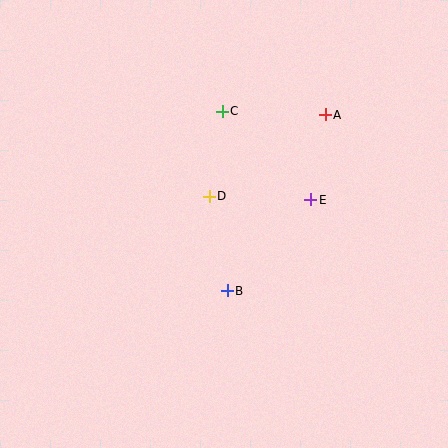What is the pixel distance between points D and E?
The distance between D and E is 101 pixels.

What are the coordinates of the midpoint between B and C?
The midpoint between B and C is at (225, 201).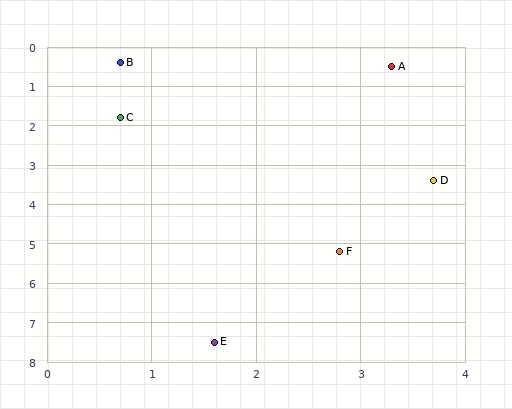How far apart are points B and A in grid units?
Points B and A are about 2.6 grid units apart.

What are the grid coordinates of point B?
Point B is at approximately (0.7, 0.4).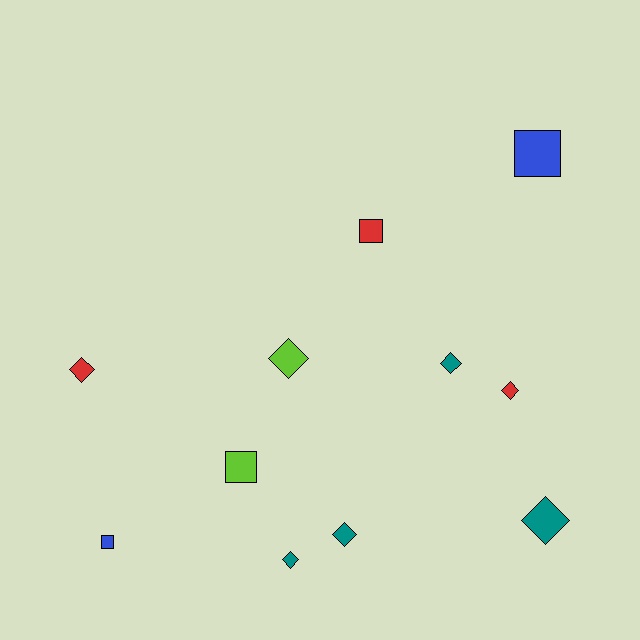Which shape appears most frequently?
Diamond, with 7 objects.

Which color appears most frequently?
Teal, with 4 objects.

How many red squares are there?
There is 1 red square.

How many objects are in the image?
There are 11 objects.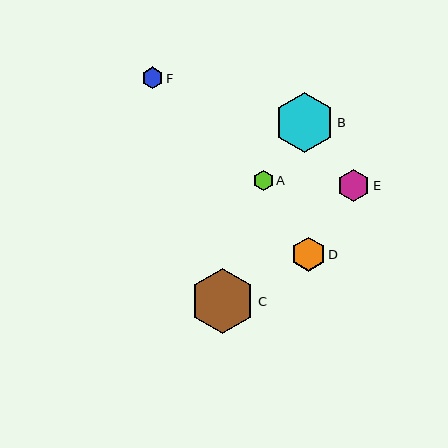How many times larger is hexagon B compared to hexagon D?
Hexagon B is approximately 1.8 times the size of hexagon D.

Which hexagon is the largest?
Hexagon C is the largest with a size of approximately 64 pixels.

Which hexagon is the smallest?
Hexagon A is the smallest with a size of approximately 20 pixels.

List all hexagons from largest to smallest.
From largest to smallest: C, B, D, E, F, A.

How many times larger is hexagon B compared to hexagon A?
Hexagon B is approximately 2.9 times the size of hexagon A.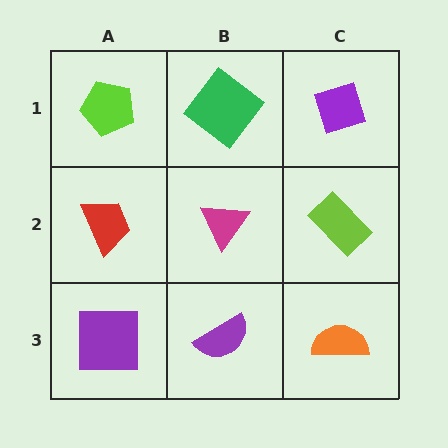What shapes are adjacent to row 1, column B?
A magenta triangle (row 2, column B), a lime pentagon (row 1, column A), a purple diamond (row 1, column C).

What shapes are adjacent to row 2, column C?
A purple diamond (row 1, column C), an orange semicircle (row 3, column C), a magenta triangle (row 2, column B).